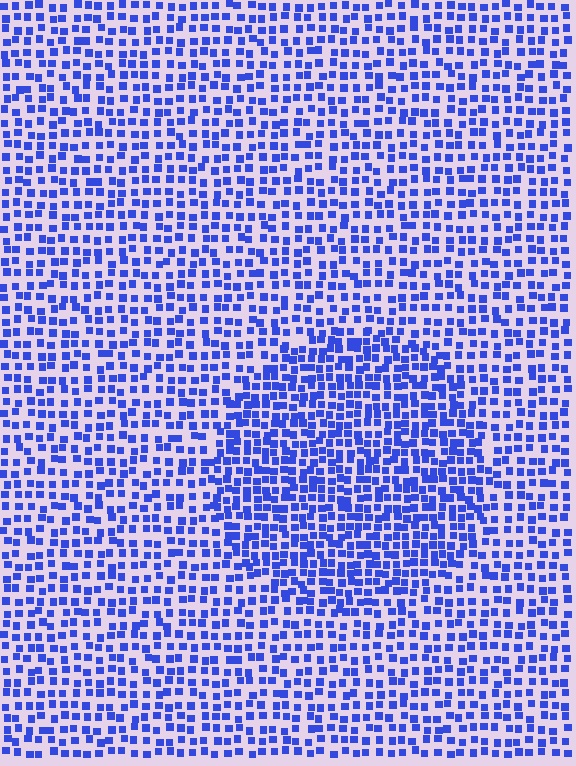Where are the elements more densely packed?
The elements are more densely packed inside the circle boundary.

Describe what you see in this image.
The image contains small blue elements arranged at two different densities. A circle-shaped region is visible where the elements are more densely packed than the surrounding area.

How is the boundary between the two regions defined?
The boundary is defined by a change in element density (approximately 1.6x ratio). All elements are the same color, size, and shape.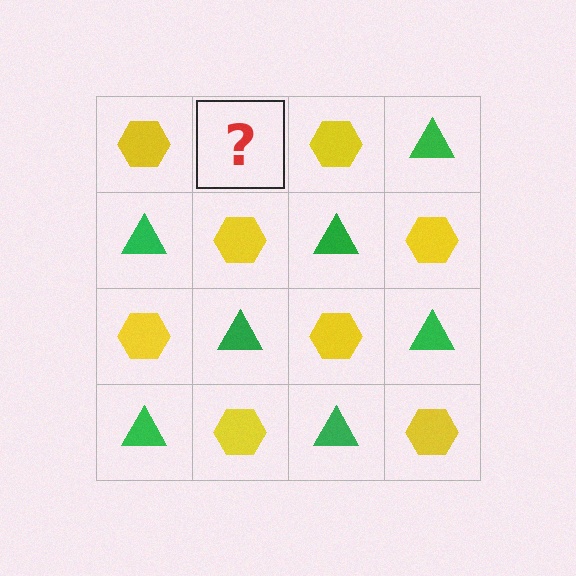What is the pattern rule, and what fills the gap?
The rule is that it alternates yellow hexagon and green triangle in a checkerboard pattern. The gap should be filled with a green triangle.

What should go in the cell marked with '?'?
The missing cell should contain a green triangle.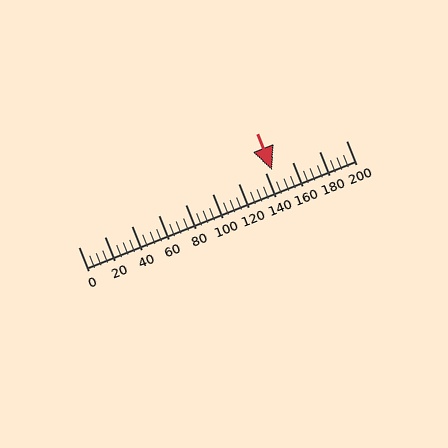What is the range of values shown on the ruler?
The ruler shows values from 0 to 200.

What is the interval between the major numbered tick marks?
The major tick marks are spaced 20 units apart.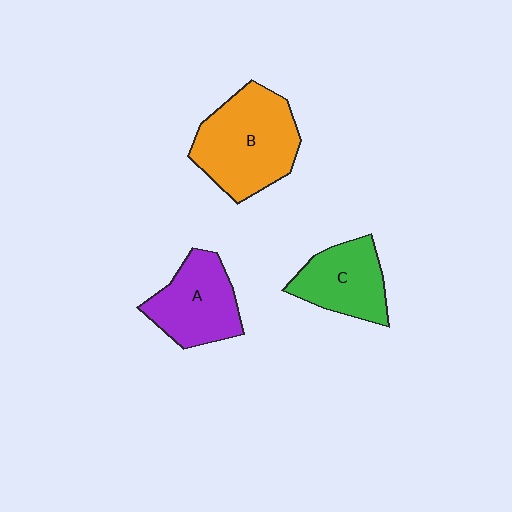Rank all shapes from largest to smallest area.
From largest to smallest: B (orange), A (purple), C (green).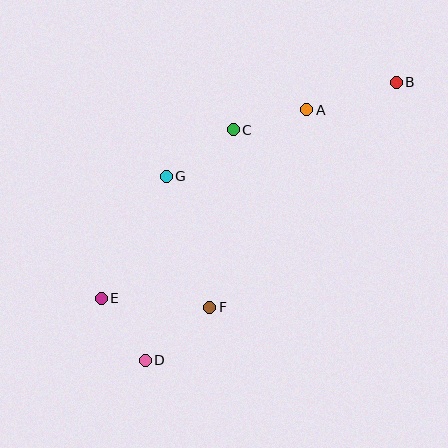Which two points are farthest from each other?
Points B and D are farthest from each other.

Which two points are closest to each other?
Points D and E are closest to each other.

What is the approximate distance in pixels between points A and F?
The distance between A and F is approximately 220 pixels.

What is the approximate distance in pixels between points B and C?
The distance between B and C is approximately 170 pixels.